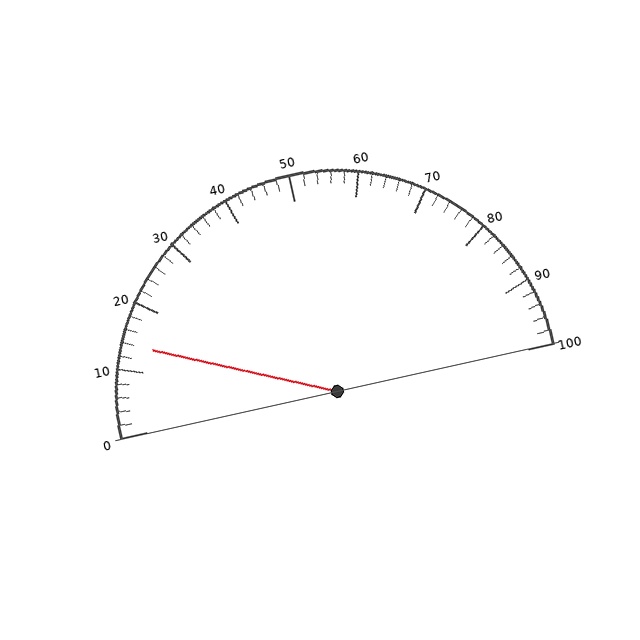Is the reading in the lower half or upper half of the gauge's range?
The reading is in the lower half of the range (0 to 100).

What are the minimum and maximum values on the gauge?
The gauge ranges from 0 to 100.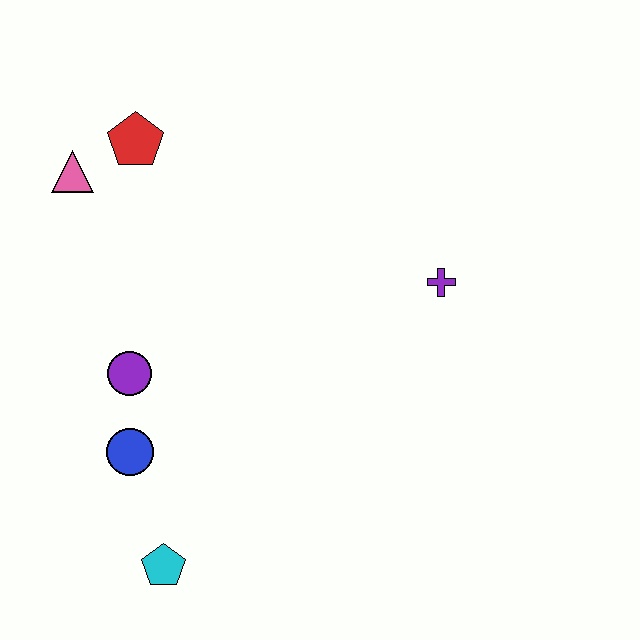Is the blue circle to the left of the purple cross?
Yes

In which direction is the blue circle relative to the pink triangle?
The blue circle is below the pink triangle.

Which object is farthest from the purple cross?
The cyan pentagon is farthest from the purple cross.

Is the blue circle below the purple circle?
Yes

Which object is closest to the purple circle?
The blue circle is closest to the purple circle.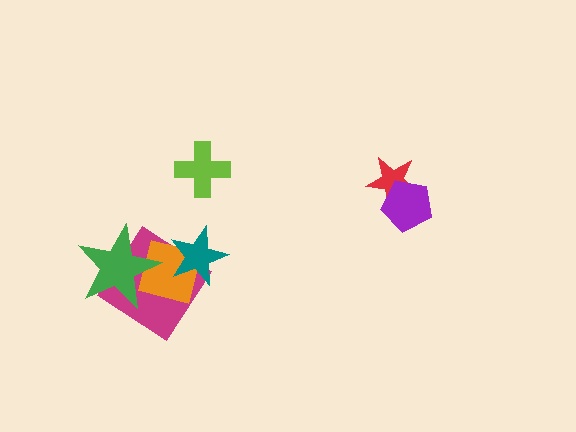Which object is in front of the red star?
The purple pentagon is in front of the red star.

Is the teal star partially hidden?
No, no other shape covers it.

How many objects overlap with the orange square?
3 objects overlap with the orange square.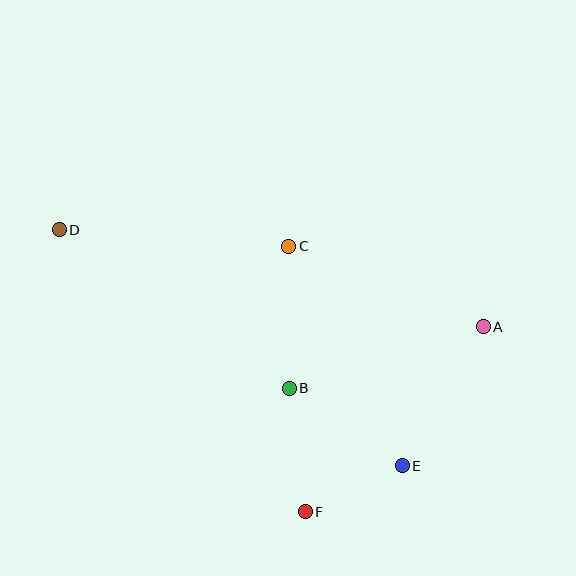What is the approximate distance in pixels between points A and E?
The distance between A and E is approximately 161 pixels.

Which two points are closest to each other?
Points E and F are closest to each other.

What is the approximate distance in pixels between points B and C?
The distance between B and C is approximately 142 pixels.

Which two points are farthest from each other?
Points A and D are farthest from each other.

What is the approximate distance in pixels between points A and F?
The distance between A and F is approximately 257 pixels.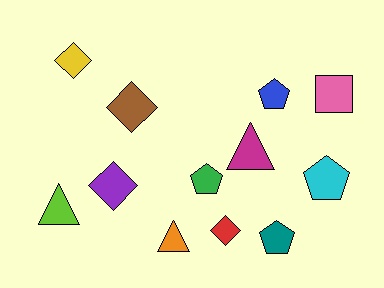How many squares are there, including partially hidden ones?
There is 1 square.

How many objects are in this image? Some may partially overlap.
There are 12 objects.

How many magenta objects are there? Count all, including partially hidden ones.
There is 1 magenta object.